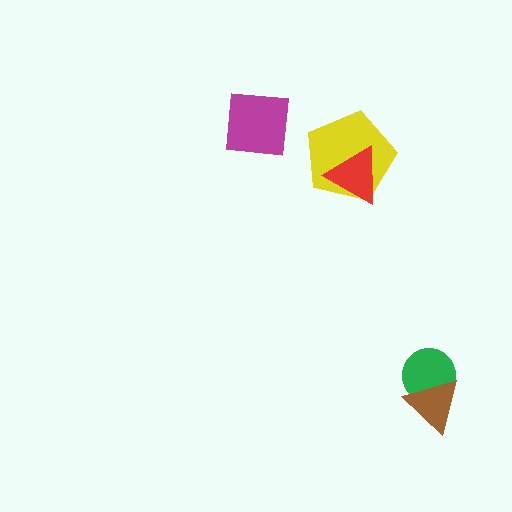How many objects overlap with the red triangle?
1 object overlaps with the red triangle.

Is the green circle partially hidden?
Yes, it is partially covered by another shape.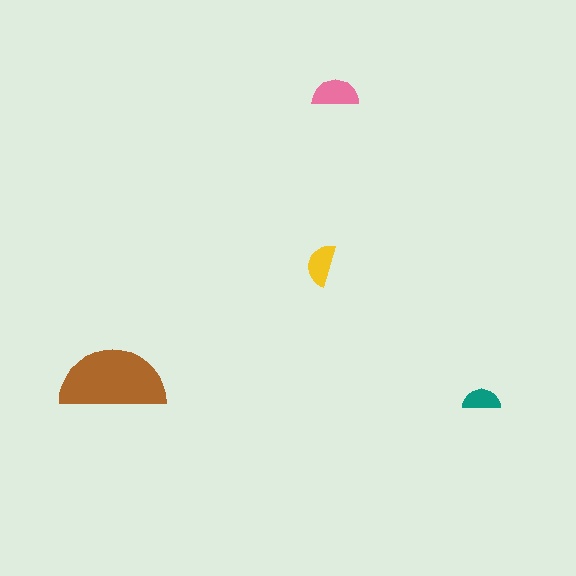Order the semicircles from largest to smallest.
the brown one, the pink one, the yellow one, the teal one.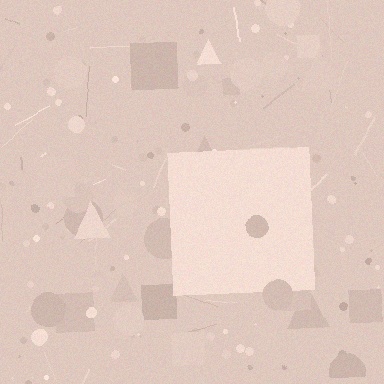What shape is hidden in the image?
A square is hidden in the image.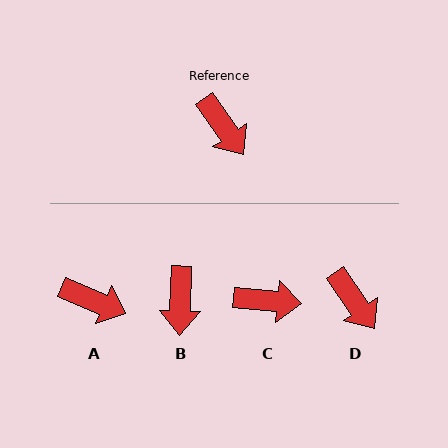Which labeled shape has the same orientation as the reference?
D.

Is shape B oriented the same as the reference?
No, it is off by about 37 degrees.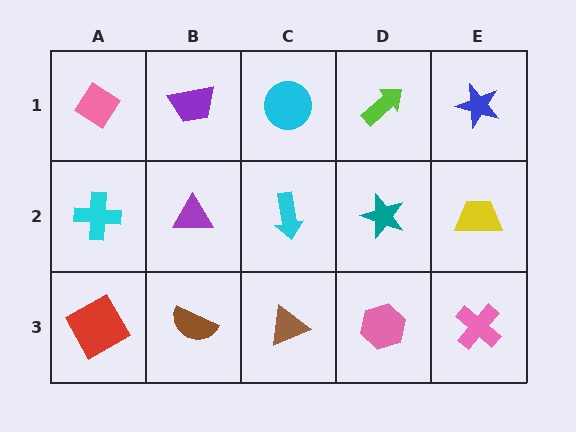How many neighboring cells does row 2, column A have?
3.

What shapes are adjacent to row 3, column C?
A cyan arrow (row 2, column C), a brown semicircle (row 3, column B), a pink hexagon (row 3, column D).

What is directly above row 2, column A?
A pink diamond.